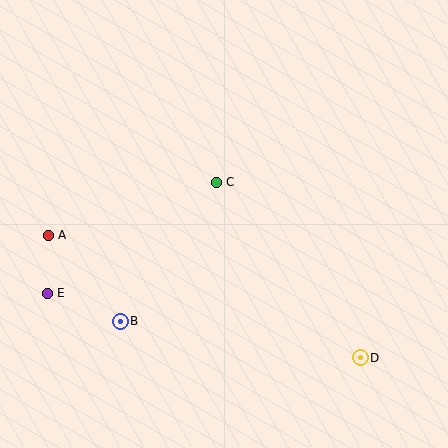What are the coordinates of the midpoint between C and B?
The midpoint between C and B is at (168, 252).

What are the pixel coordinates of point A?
Point A is at (48, 235).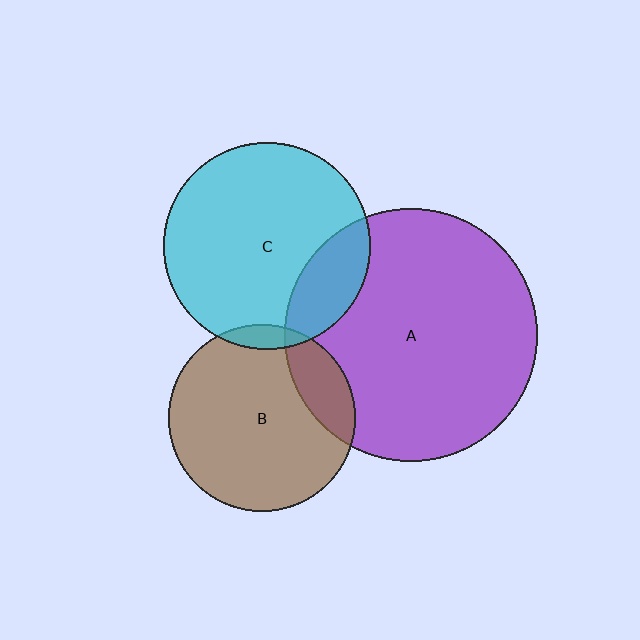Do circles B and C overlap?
Yes.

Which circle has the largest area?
Circle A (purple).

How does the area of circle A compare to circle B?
Approximately 1.8 times.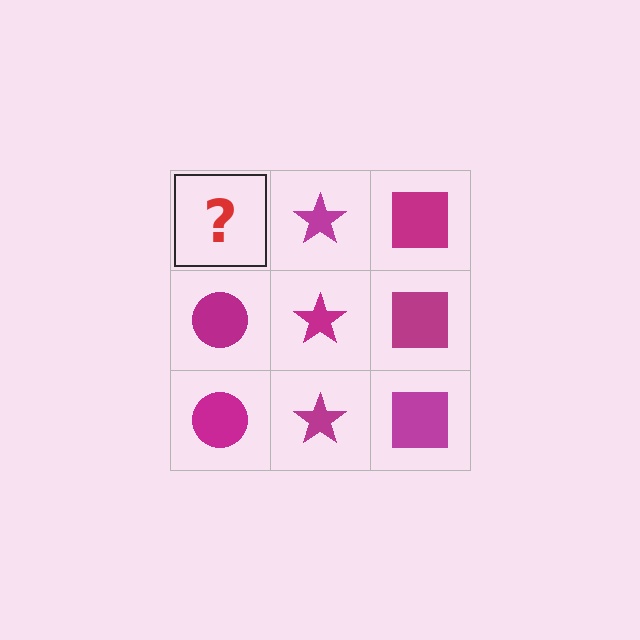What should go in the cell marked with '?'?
The missing cell should contain a magenta circle.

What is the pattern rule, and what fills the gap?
The rule is that each column has a consistent shape. The gap should be filled with a magenta circle.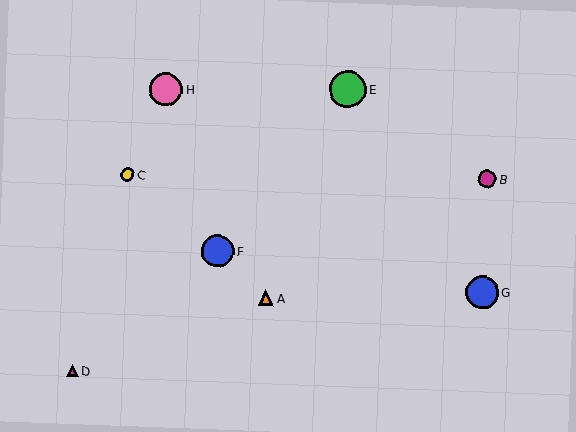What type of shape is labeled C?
Shape C is a yellow circle.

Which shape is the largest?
The green circle (labeled E) is the largest.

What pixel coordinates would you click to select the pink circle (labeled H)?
Click at (166, 89) to select the pink circle H.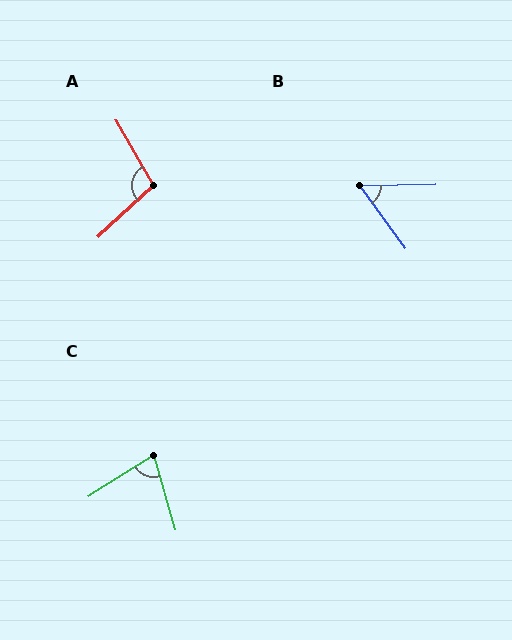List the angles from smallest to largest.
B (55°), C (74°), A (104°).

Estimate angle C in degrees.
Approximately 74 degrees.